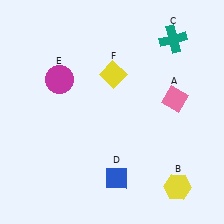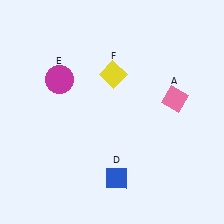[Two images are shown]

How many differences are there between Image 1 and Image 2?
There are 2 differences between the two images.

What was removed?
The teal cross (C), the yellow hexagon (B) were removed in Image 2.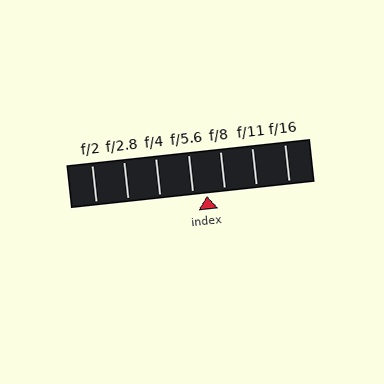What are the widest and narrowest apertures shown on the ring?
The widest aperture shown is f/2 and the narrowest is f/16.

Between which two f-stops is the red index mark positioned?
The index mark is between f/5.6 and f/8.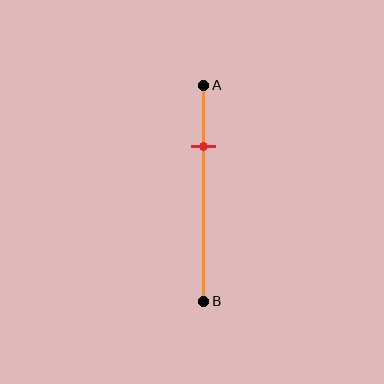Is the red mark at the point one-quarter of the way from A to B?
No, the mark is at about 30% from A, not at the 25% one-quarter point.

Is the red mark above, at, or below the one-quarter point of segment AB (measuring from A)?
The red mark is below the one-quarter point of segment AB.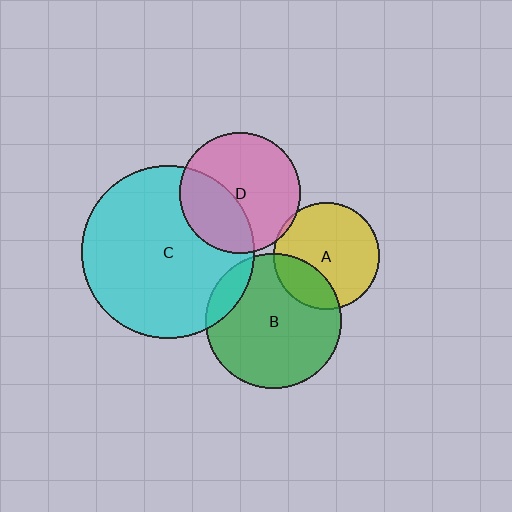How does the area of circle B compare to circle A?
Approximately 1.6 times.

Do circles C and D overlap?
Yes.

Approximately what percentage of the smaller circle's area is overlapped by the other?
Approximately 35%.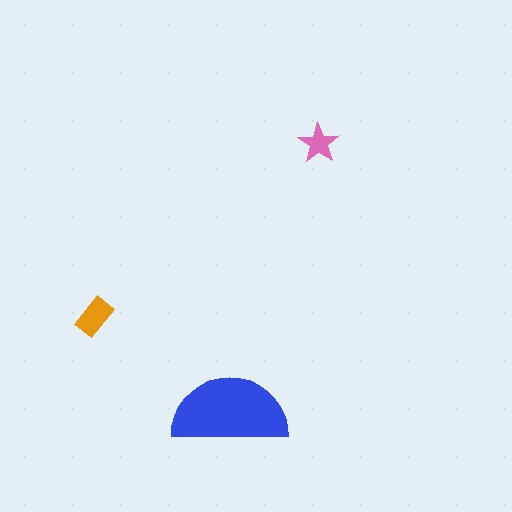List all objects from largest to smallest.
The blue semicircle, the orange rectangle, the pink star.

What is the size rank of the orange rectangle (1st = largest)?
2nd.